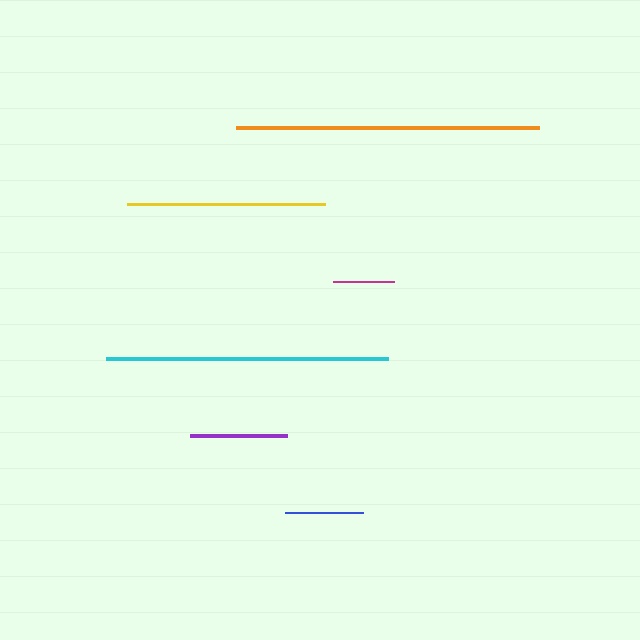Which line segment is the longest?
The orange line is the longest at approximately 303 pixels.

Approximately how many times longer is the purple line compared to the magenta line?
The purple line is approximately 1.6 times the length of the magenta line.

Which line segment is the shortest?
The magenta line is the shortest at approximately 61 pixels.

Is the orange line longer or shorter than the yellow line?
The orange line is longer than the yellow line.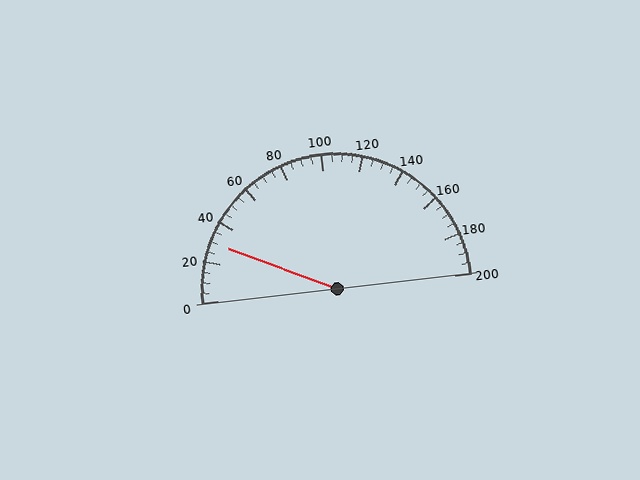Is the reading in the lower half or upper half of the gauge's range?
The reading is in the lower half of the range (0 to 200).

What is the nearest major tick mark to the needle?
The nearest major tick mark is 40.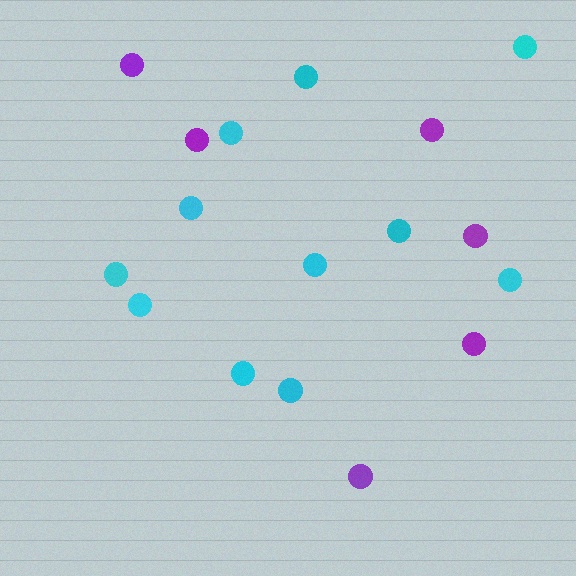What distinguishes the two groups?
There are 2 groups: one group of cyan circles (11) and one group of purple circles (6).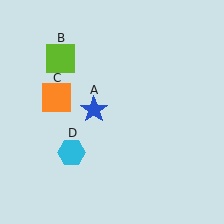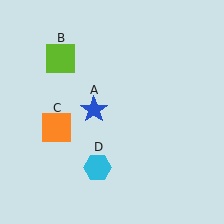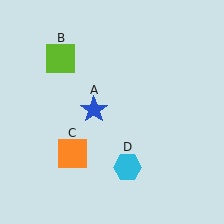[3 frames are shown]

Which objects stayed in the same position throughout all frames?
Blue star (object A) and lime square (object B) remained stationary.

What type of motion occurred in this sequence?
The orange square (object C), cyan hexagon (object D) rotated counterclockwise around the center of the scene.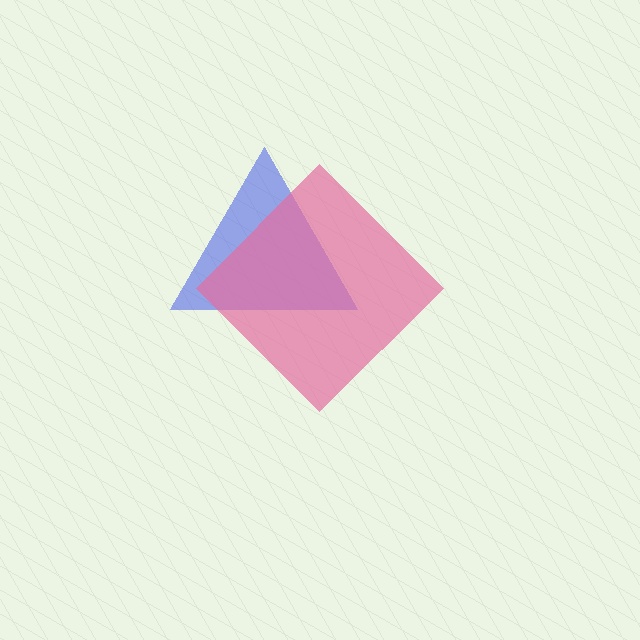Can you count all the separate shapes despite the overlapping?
Yes, there are 2 separate shapes.